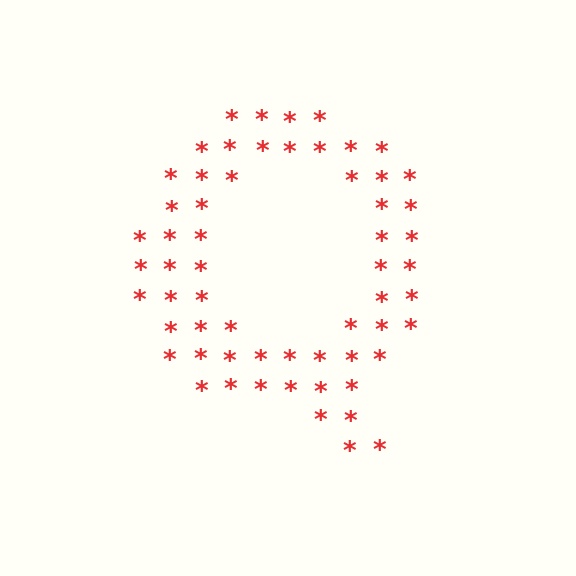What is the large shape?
The large shape is the letter Q.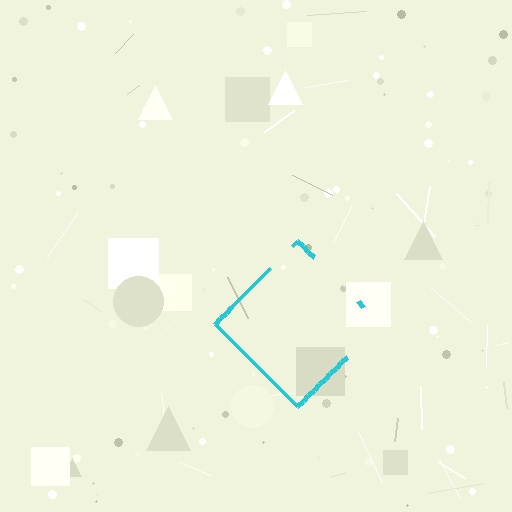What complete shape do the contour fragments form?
The contour fragments form a diamond.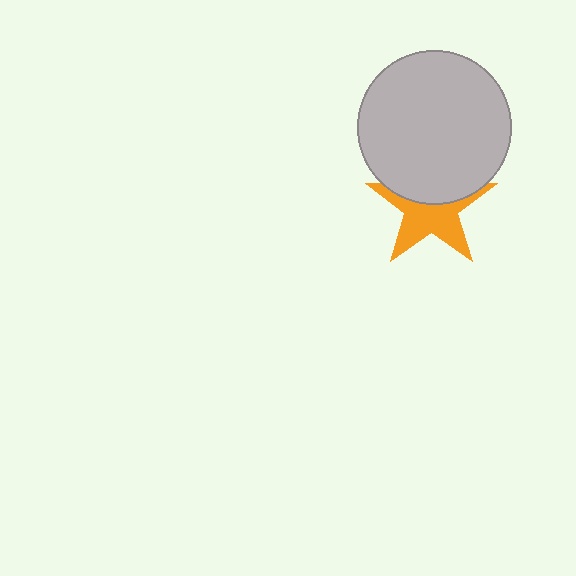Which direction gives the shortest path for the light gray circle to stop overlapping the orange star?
Moving up gives the shortest separation.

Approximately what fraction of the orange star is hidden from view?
Roughly 42% of the orange star is hidden behind the light gray circle.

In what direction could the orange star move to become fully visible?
The orange star could move down. That would shift it out from behind the light gray circle entirely.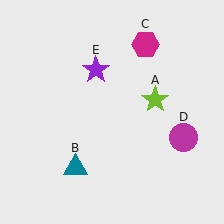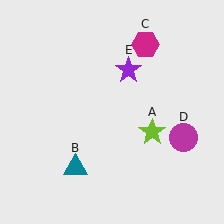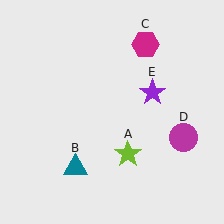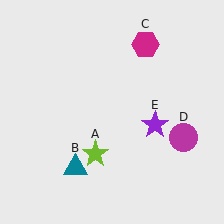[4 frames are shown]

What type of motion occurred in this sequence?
The lime star (object A), purple star (object E) rotated clockwise around the center of the scene.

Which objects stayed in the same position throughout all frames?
Teal triangle (object B) and magenta hexagon (object C) and magenta circle (object D) remained stationary.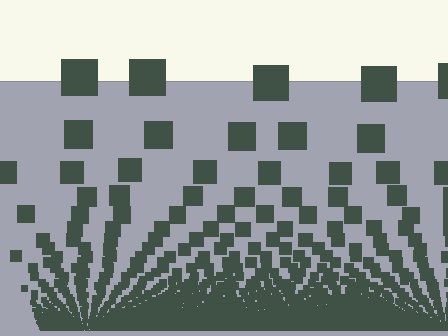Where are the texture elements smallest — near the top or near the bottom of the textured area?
Near the bottom.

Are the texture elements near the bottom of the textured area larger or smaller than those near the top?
Smaller. The gradient is inverted — elements near the bottom are smaller and denser.